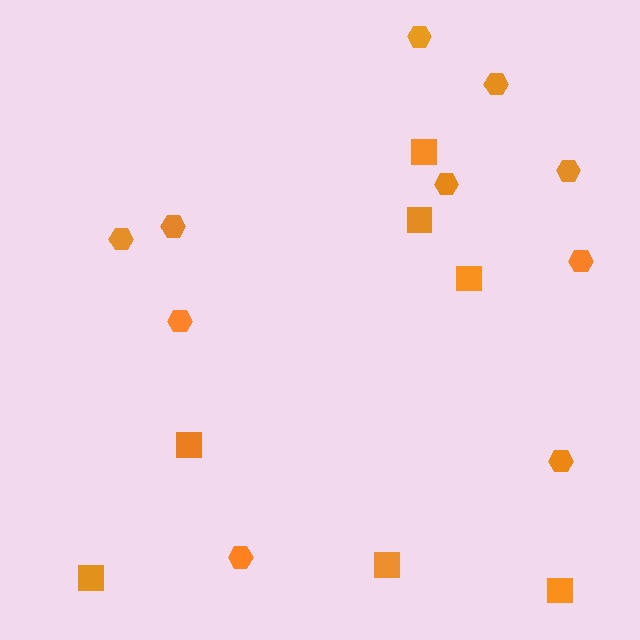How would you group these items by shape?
There are 2 groups: one group of hexagons (10) and one group of squares (7).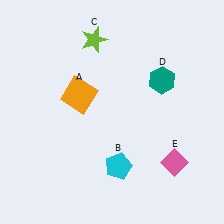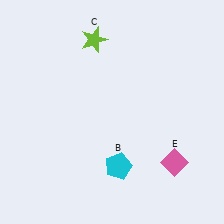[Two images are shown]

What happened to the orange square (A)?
The orange square (A) was removed in Image 2. It was in the top-left area of Image 1.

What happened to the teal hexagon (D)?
The teal hexagon (D) was removed in Image 2. It was in the top-right area of Image 1.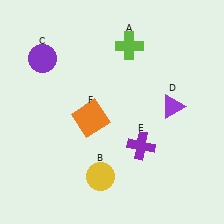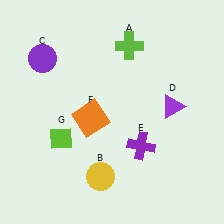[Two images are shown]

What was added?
A lime diamond (G) was added in Image 2.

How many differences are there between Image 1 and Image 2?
There is 1 difference between the two images.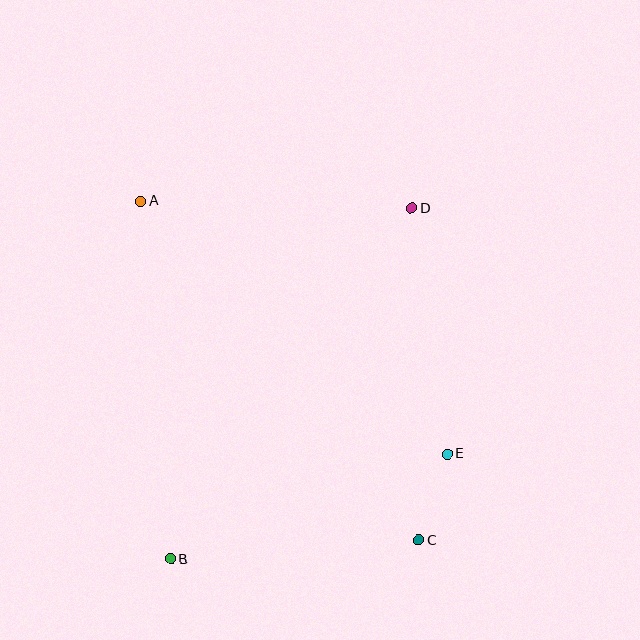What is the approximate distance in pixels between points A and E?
The distance between A and E is approximately 397 pixels.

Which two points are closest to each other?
Points C and E are closest to each other.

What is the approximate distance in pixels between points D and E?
The distance between D and E is approximately 248 pixels.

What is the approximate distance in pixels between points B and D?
The distance between B and D is approximately 426 pixels.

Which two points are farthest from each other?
Points A and C are farthest from each other.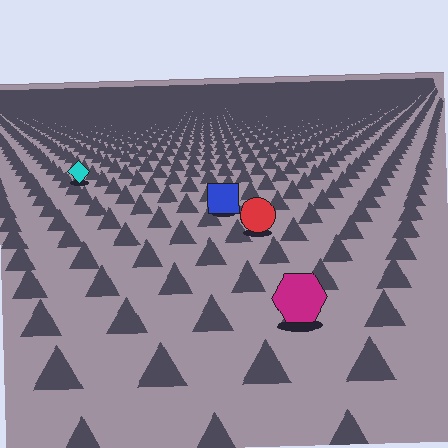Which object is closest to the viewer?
The magenta hexagon is closest. The texture marks near it are larger and more spread out.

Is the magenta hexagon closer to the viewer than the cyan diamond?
Yes. The magenta hexagon is closer — you can tell from the texture gradient: the ground texture is coarser near it.